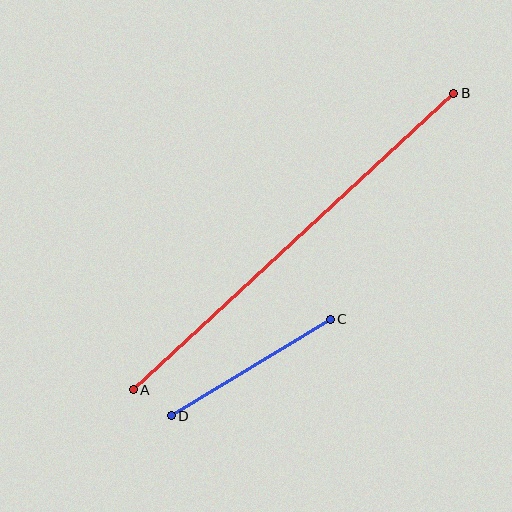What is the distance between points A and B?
The distance is approximately 437 pixels.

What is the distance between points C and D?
The distance is approximately 186 pixels.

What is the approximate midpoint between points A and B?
The midpoint is at approximately (294, 242) pixels.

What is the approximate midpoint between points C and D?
The midpoint is at approximately (251, 368) pixels.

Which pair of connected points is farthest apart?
Points A and B are farthest apart.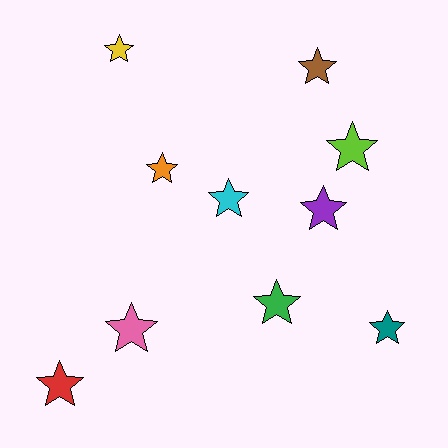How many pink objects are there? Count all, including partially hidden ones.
There is 1 pink object.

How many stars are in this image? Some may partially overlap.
There are 10 stars.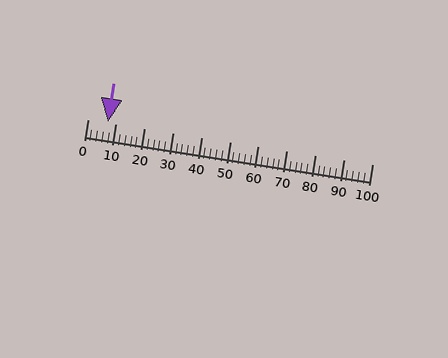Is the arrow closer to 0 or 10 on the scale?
The arrow is closer to 10.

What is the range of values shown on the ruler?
The ruler shows values from 0 to 100.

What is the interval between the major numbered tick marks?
The major tick marks are spaced 10 units apart.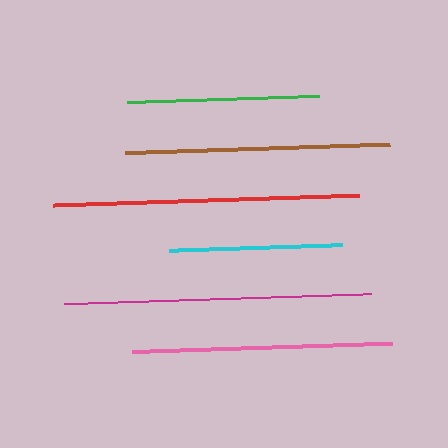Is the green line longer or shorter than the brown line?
The brown line is longer than the green line.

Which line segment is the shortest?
The cyan line is the shortest at approximately 173 pixels.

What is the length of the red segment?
The red segment is approximately 306 pixels long.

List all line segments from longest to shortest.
From longest to shortest: magenta, red, brown, pink, green, cyan.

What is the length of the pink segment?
The pink segment is approximately 260 pixels long.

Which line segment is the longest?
The magenta line is the longest at approximately 307 pixels.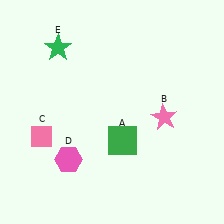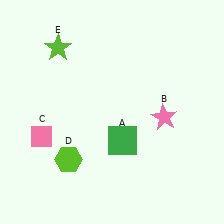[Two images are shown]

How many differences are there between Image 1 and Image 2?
There are 2 differences between the two images.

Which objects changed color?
D changed from pink to lime. E changed from green to lime.